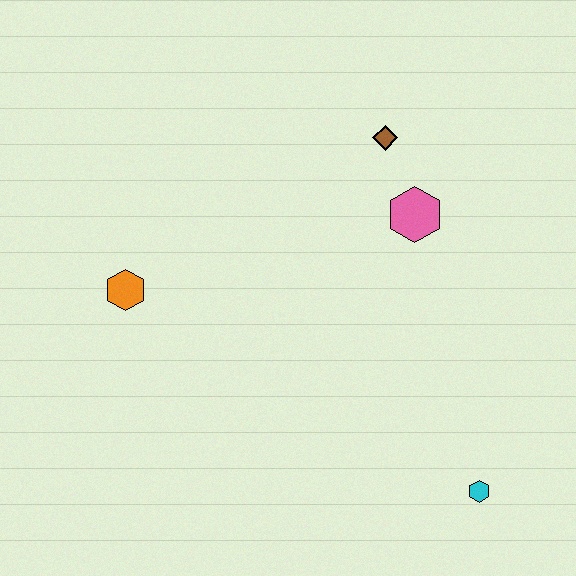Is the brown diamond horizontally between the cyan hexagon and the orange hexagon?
Yes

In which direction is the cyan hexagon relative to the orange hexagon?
The cyan hexagon is to the right of the orange hexagon.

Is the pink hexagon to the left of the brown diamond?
No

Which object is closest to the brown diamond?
The pink hexagon is closest to the brown diamond.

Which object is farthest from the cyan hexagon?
The orange hexagon is farthest from the cyan hexagon.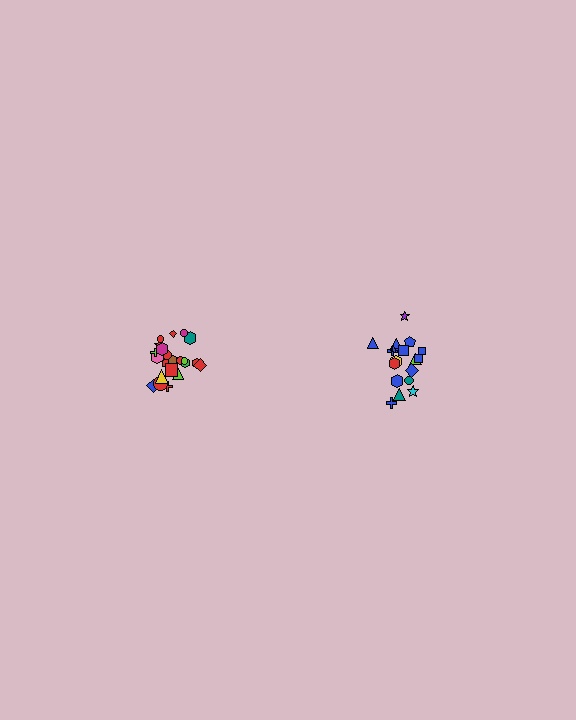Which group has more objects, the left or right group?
The left group.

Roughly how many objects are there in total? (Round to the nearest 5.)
Roughly 40 objects in total.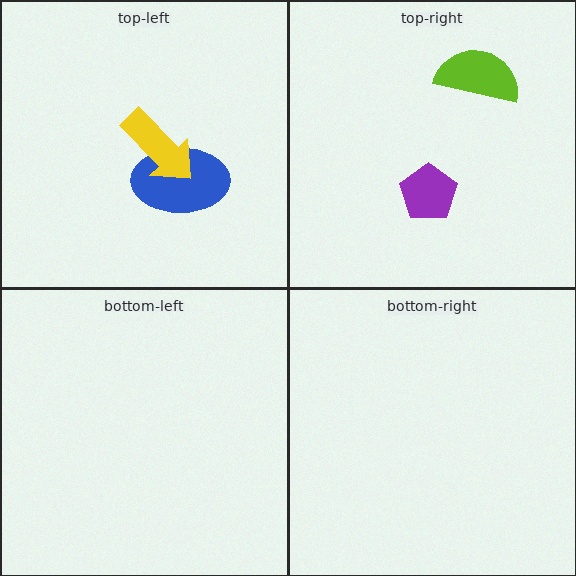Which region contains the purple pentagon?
The top-right region.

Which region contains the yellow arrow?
The top-left region.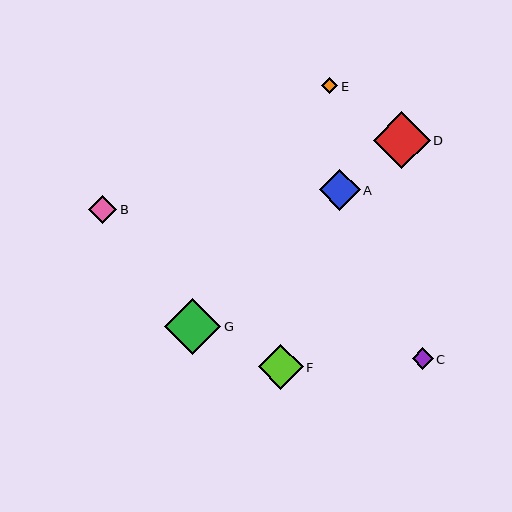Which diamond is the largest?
Diamond D is the largest with a size of approximately 57 pixels.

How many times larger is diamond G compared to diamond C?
Diamond G is approximately 2.6 times the size of diamond C.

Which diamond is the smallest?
Diamond E is the smallest with a size of approximately 16 pixels.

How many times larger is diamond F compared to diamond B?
Diamond F is approximately 1.6 times the size of diamond B.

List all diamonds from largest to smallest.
From largest to smallest: D, G, F, A, B, C, E.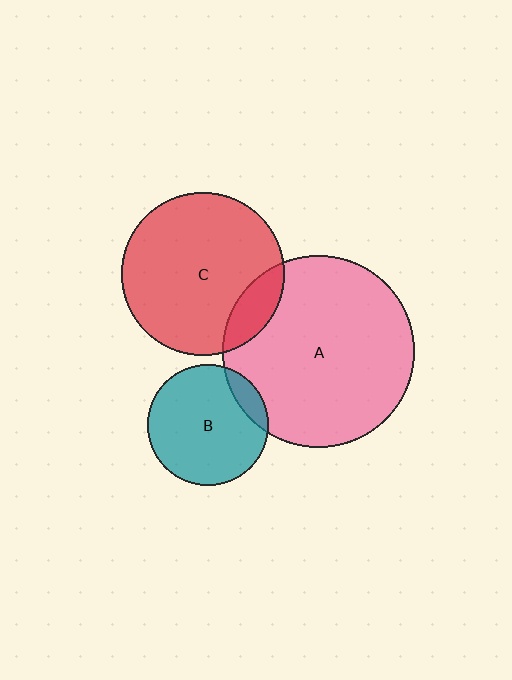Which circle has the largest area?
Circle A (pink).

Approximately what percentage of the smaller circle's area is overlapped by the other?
Approximately 10%.